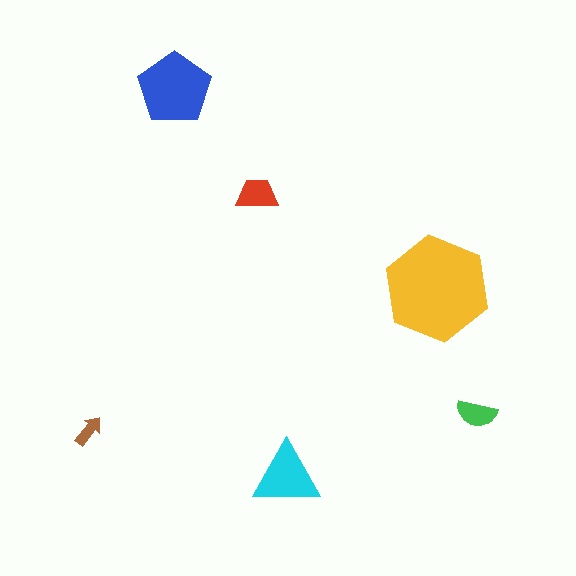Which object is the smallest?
The brown arrow.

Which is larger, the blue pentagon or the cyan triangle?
The blue pentagon.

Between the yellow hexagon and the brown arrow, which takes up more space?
The yellow hexagon.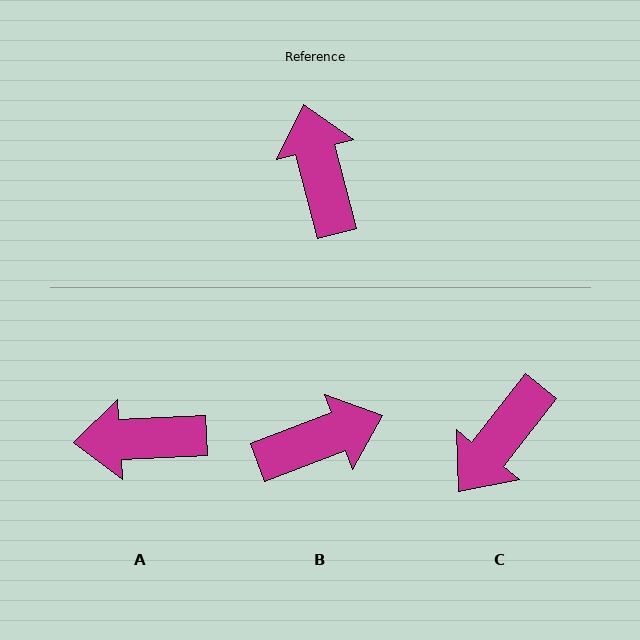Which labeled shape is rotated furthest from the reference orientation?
C, about 127 degrees away.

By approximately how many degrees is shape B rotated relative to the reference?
Approximately 84 degrees clockwise.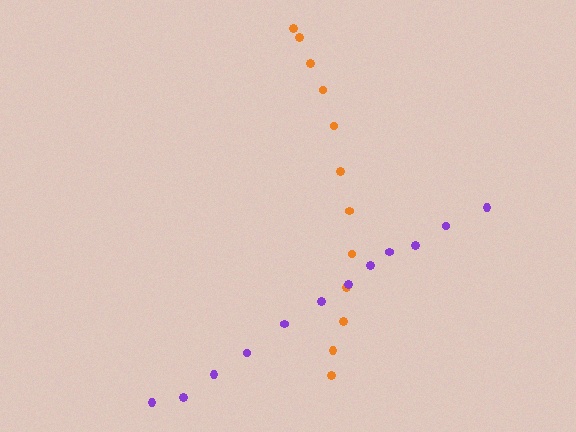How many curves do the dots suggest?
There are 2 distinct paths.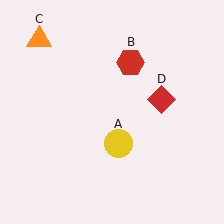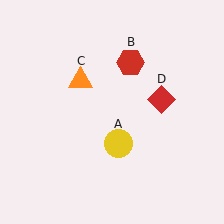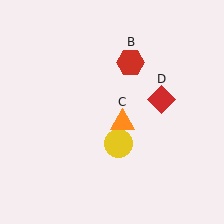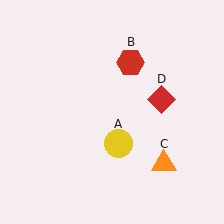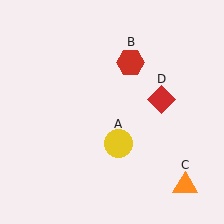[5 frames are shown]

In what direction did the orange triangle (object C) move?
The orange triangle (object C) moved down and to the right.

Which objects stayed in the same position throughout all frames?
Yellow circle (object A) and red hexagon (object B) and red diamond (object D) remained stationary.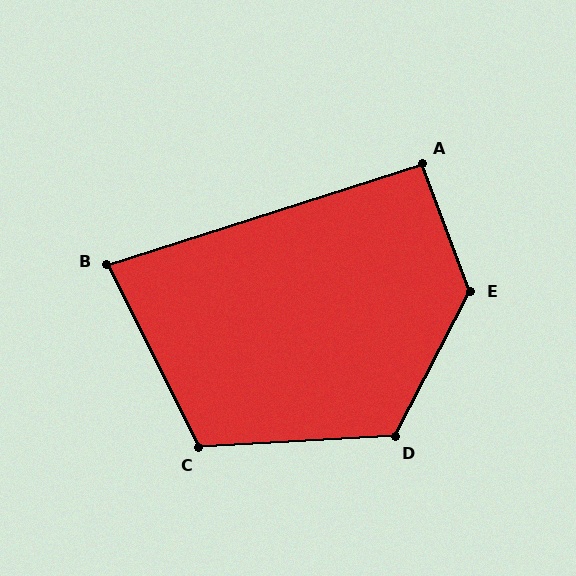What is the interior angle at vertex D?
Approximately 121 degrees (obtuse).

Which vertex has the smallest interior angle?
B, at approximately 81 degrees.